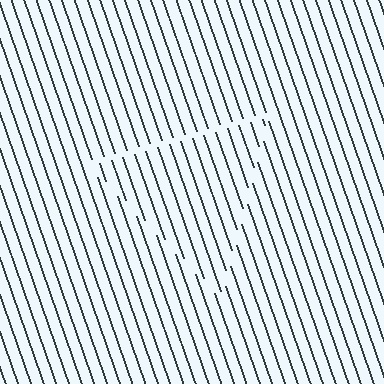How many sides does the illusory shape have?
3 sides — the line-ends trace a triangle.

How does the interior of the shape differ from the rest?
The interior of the shape contains the same grating, shifted by half a period — the contour is defined by the phase discontinuity where line-ends from the inner and outer gratings abut.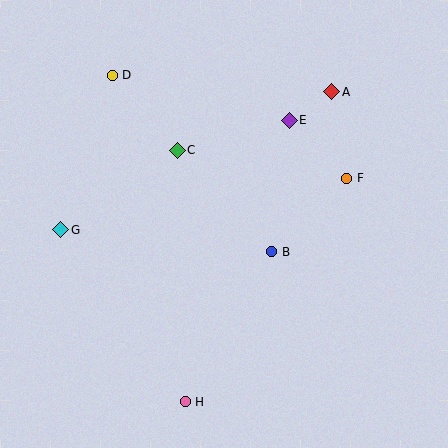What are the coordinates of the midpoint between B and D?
The midpoint between B and D is at (192, 164).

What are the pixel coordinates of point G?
Point G is at (61, 230).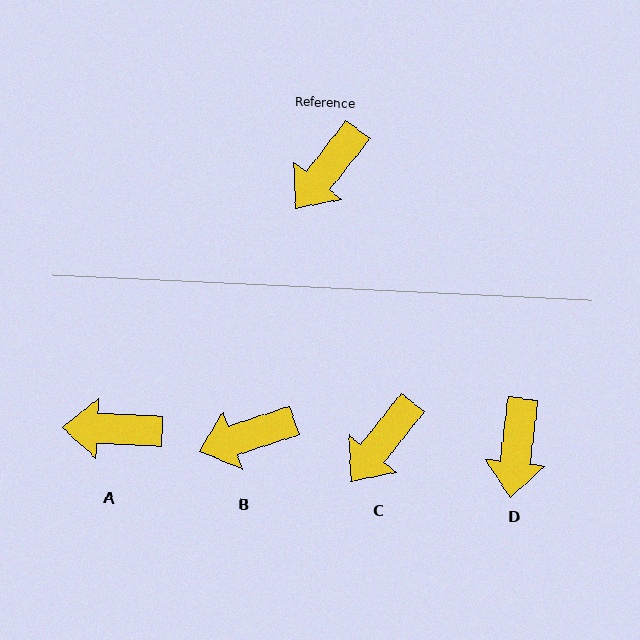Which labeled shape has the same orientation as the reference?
C.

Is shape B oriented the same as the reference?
No, it is off by about 34 degrees.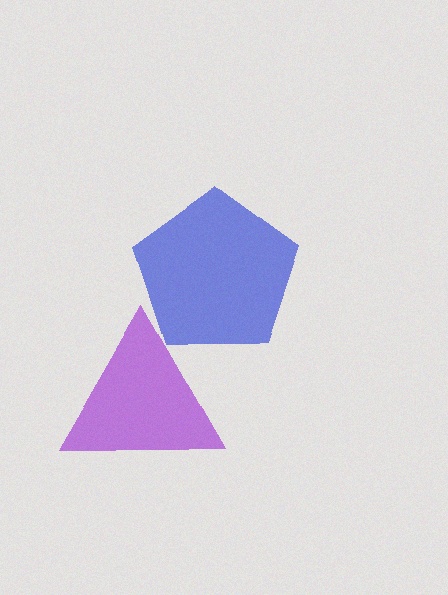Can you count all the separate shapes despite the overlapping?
Yes, there are 2 separate shapes.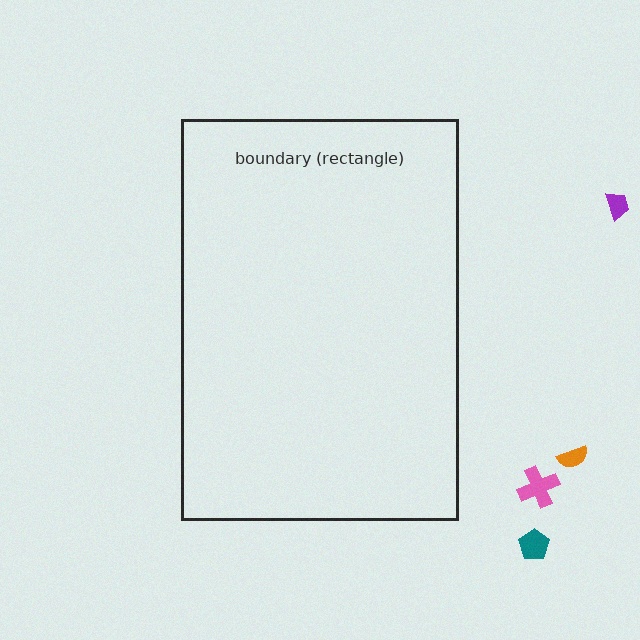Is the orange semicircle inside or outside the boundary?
Outside.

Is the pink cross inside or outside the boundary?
Outside.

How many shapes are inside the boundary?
0 inside, 4 outside.